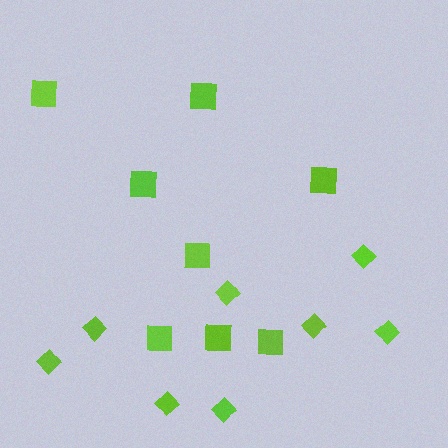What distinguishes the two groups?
There are 2 groups: one group of diamonds (8) and one group of squares (8).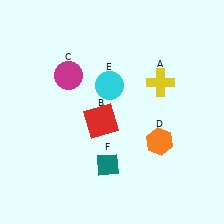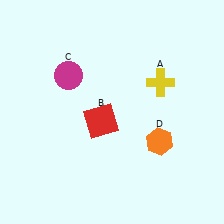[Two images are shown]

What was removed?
The cyan circle (E), the teal diamond (F) were removed in Image 2.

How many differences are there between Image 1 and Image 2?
There are 2 differences between the two images.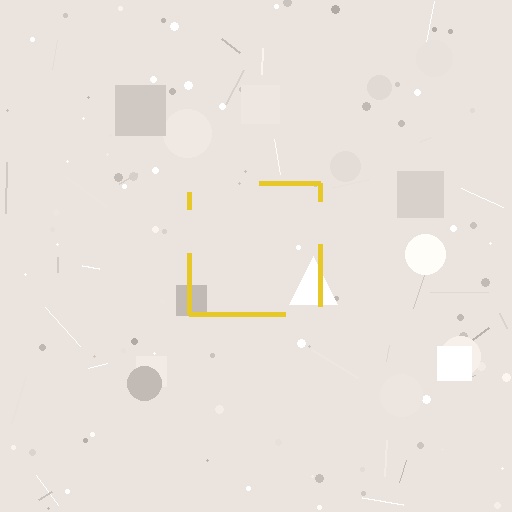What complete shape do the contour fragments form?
The contour fragments form a square.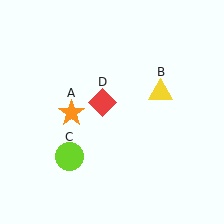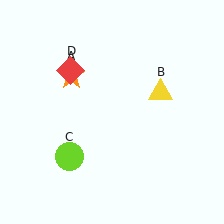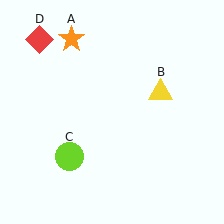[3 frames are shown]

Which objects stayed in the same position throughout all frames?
Yellow triangle (object B) and lime circle (object C) remained stationary.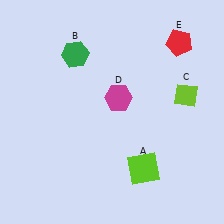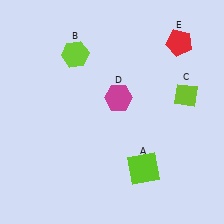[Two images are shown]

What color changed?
The hexagon (B) changed from green in Image 1 to lime in Image 2.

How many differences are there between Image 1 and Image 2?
There is 1 difference between the two images.